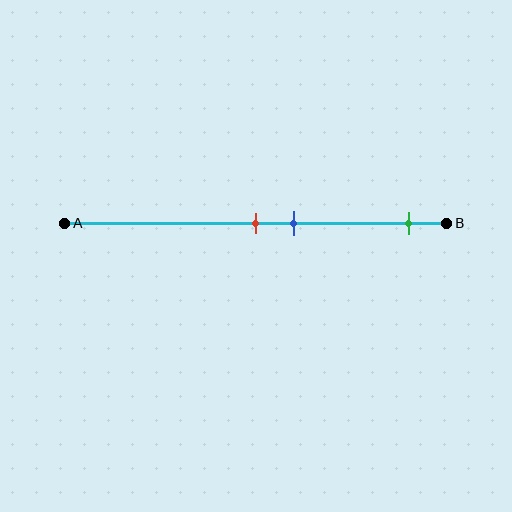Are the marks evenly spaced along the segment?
No, the marks are not evenly spaced.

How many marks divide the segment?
There are 3 marks dividing the segment.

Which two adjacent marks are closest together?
The red and blue marks are the closest adjacent pair.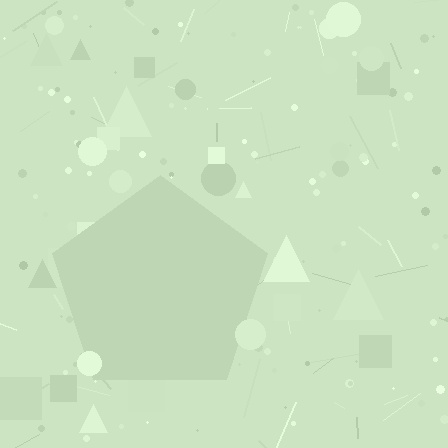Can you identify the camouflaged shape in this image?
The camouflaged shape is a pentagon.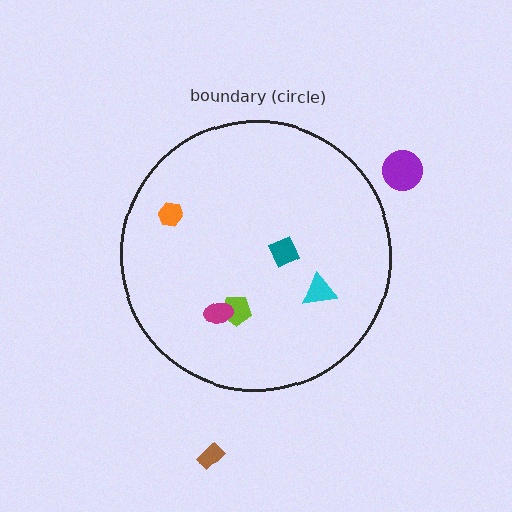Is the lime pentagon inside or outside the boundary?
Inside.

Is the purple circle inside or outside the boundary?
Outside.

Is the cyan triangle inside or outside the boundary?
Inside.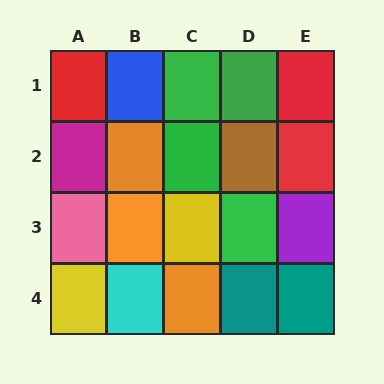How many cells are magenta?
1 cell is magenta.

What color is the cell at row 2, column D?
Brown.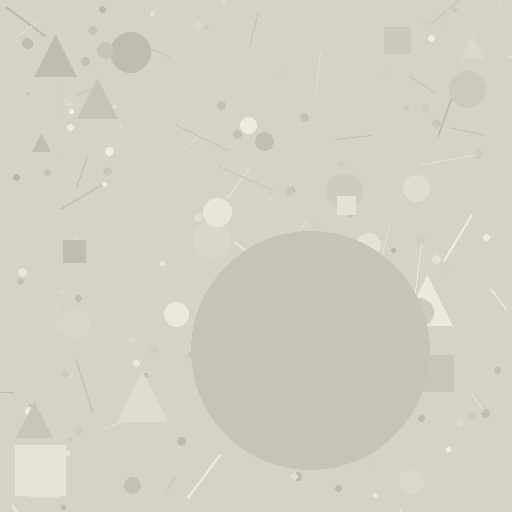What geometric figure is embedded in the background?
A circle is embedded in the background.